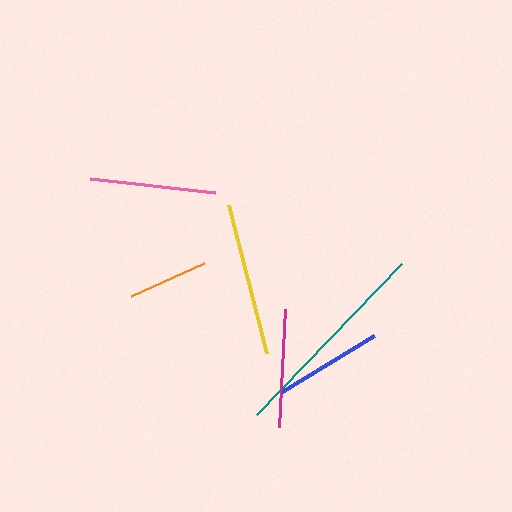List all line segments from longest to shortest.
From longest to shortest: teal, yellow, pink, magenta, blue, orange.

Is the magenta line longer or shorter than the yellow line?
The yellow line is longer than the magenta line.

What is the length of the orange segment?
The orange segment is approximately 80 pixels long.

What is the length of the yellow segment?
The yellow segment is approximately 153 pixels long.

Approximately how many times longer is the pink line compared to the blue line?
The pink line is approximately 1.2 times the length of the blue line.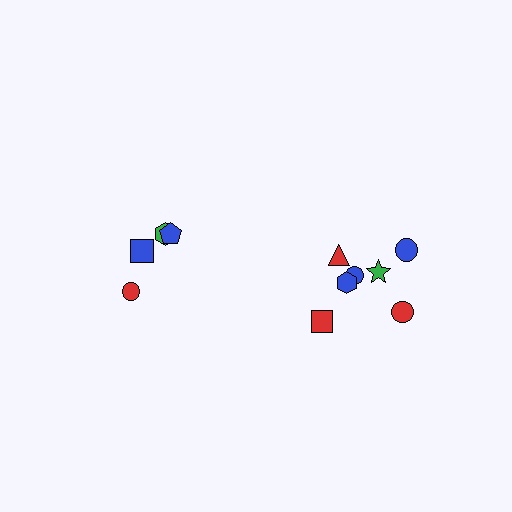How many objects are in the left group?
There are 4 objects.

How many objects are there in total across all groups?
There are 11 objects.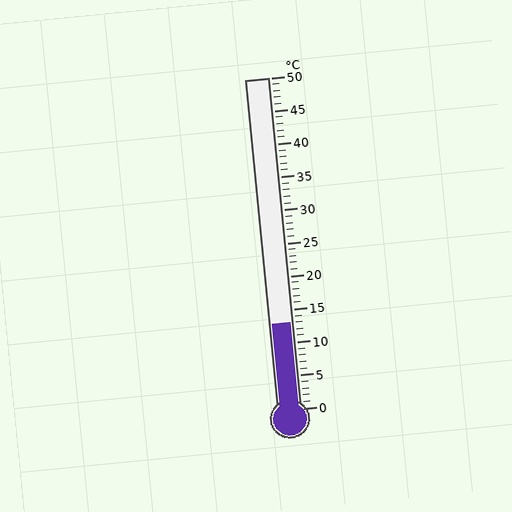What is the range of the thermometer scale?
The thermometer scale ranges from 0°C to 50°C.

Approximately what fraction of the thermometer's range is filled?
The thermometer is filled to approximately 25% of its range.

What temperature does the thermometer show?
The thermometer shows approximately 13°C.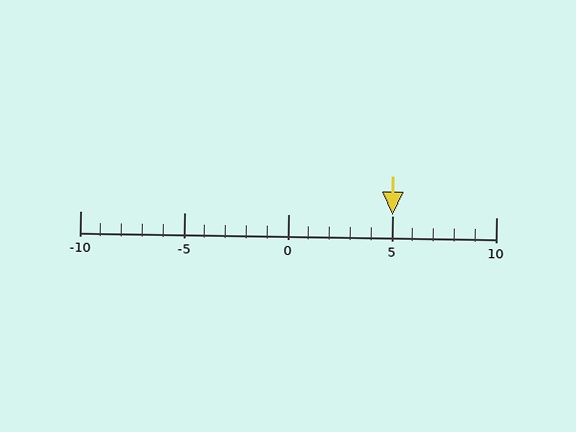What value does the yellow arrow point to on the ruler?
The yellow arrow points to approximately 5.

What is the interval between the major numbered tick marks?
The major tick marks are spaced 5 units apart.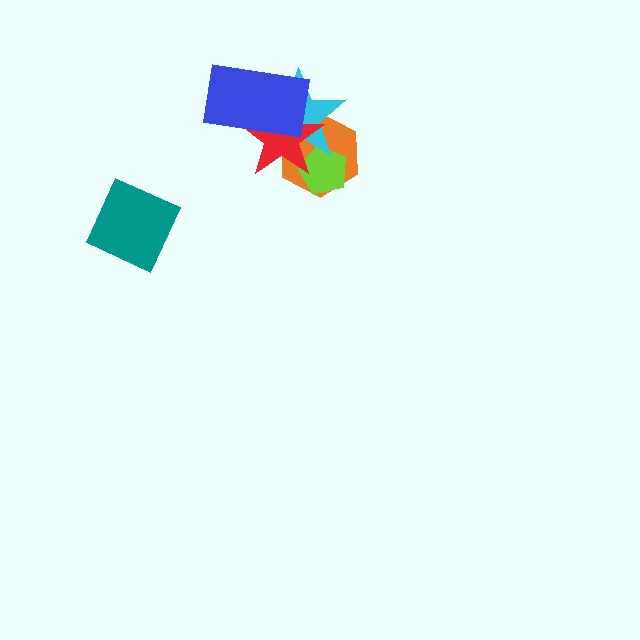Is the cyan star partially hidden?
Yes, it is partially covered by another shape.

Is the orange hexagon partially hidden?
Yes, it is partially covered by another shape.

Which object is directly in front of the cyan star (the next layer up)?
The red star is directly in front of the cyan star.